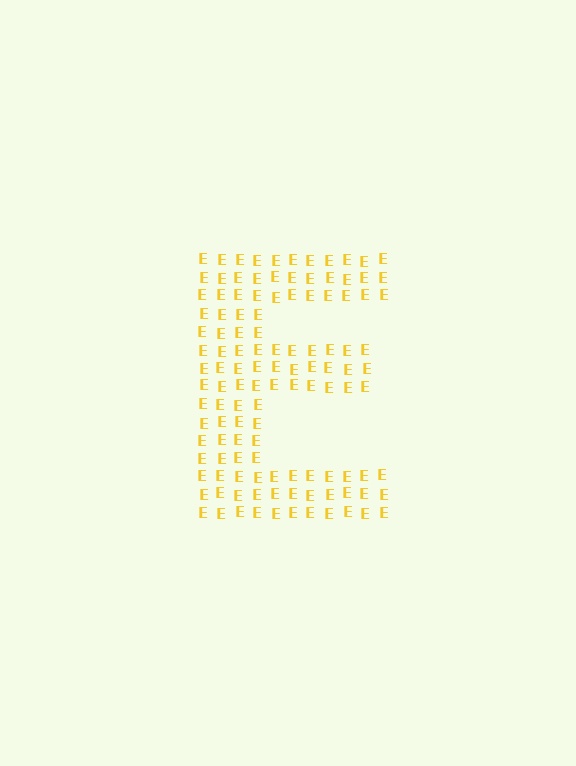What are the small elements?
The small elements are letter E's.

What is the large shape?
The large shape is the letter E.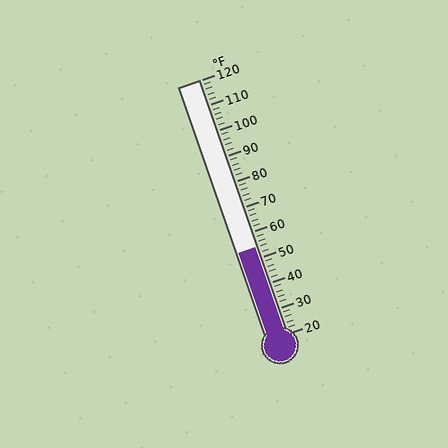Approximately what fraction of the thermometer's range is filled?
The thermometer is filled to approximately 35% of its range.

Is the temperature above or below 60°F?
The temperature is below 60°F.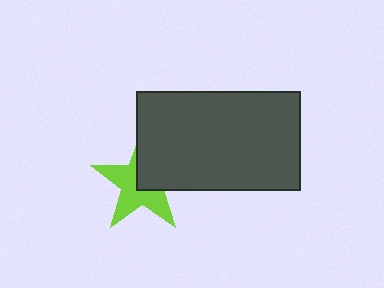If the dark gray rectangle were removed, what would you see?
You would see the complete lime star.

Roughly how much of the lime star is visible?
About half of it is visible (roughly 56%).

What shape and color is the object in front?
The object in front is a dark gray rectangle.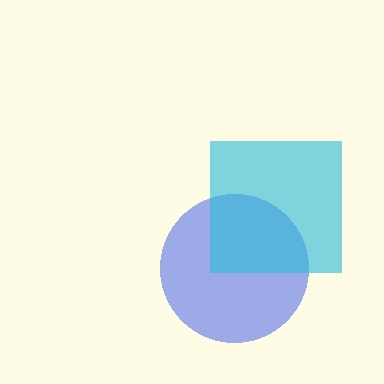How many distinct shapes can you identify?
There are 2 distinct shapes: a blue circle, a cyan square.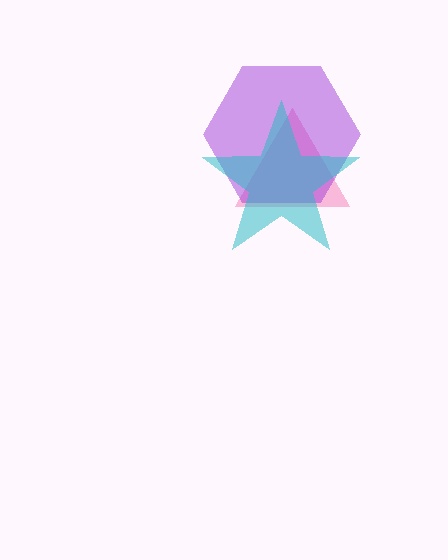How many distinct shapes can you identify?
There are 3 distinct shapes: a pink triangle, a purple hexagon, a cyan star.